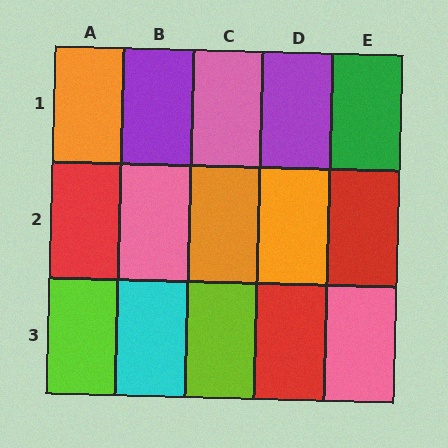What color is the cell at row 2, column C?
Orange.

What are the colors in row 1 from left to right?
Orange, purple, pink, purple, green.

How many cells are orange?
3 cells are orange.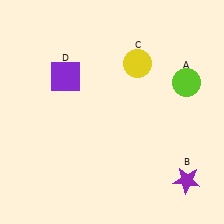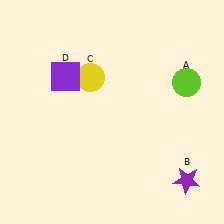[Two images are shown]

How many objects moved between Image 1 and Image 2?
1 object moved between the two images.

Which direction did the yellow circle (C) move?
The yellow circle (C) moved left.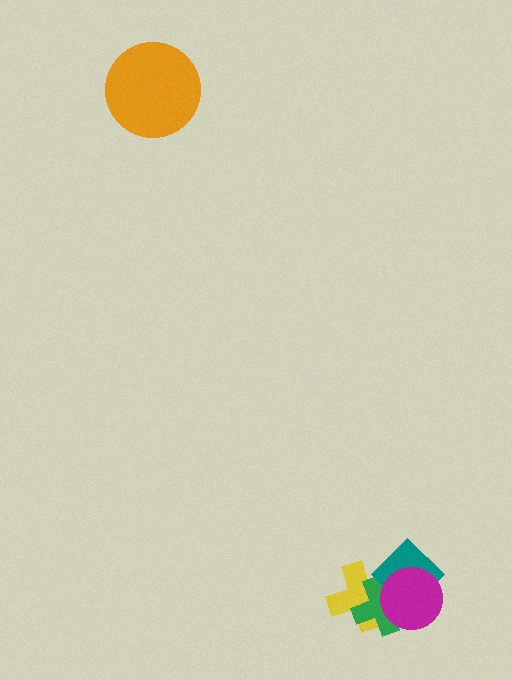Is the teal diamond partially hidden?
Yes, it is partially covered by another shape.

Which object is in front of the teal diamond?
The magenta circle is in front of the teal diamond.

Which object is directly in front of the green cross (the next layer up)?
The teal diamond is directly in front of the green cross.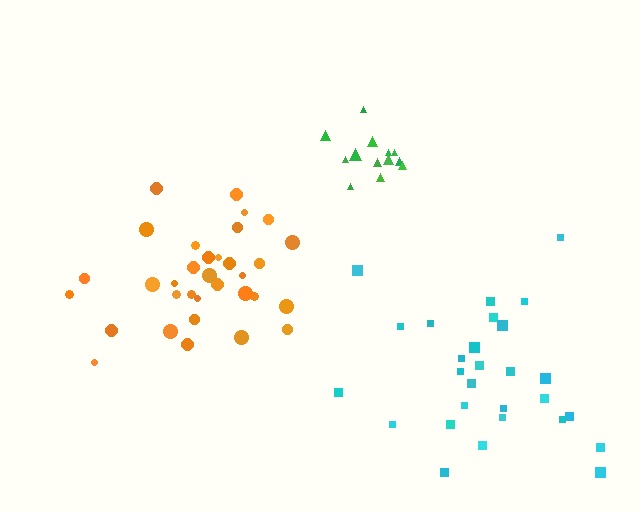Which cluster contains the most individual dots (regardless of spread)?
Orange (34).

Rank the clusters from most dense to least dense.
green, orange, cyan.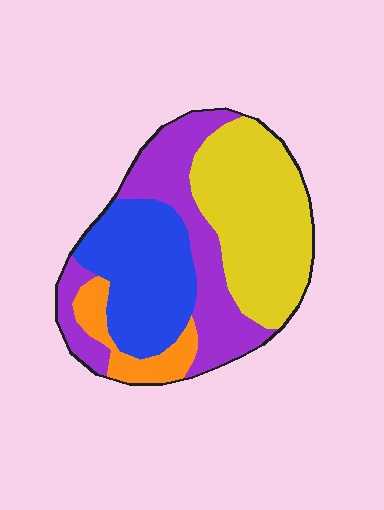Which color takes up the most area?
Yellow, at roughly 35%.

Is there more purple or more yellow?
Yellow.